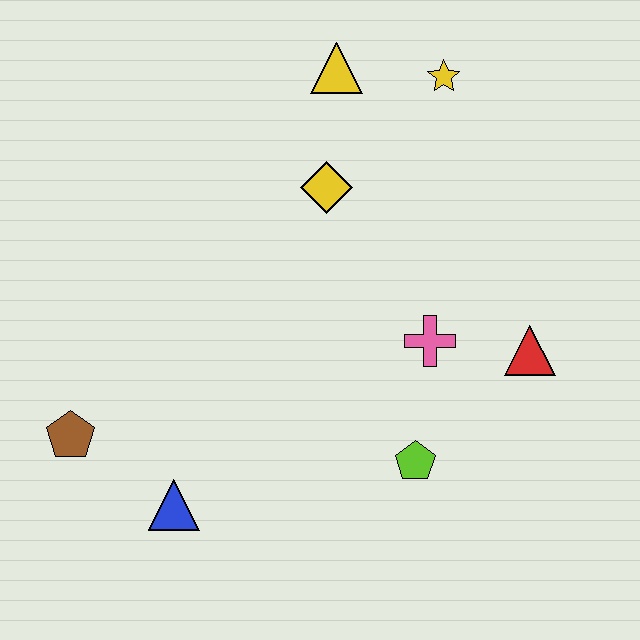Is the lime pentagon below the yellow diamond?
Yes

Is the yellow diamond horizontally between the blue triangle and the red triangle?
Yes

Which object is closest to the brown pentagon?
The blue triangle is closest to the brown pentagon.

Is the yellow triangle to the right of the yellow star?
No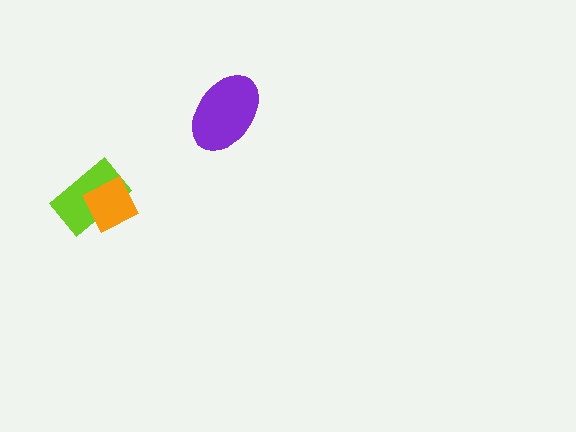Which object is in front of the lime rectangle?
The orange diamond is in front of the lime rectangle.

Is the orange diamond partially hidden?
No, no other shape covers it.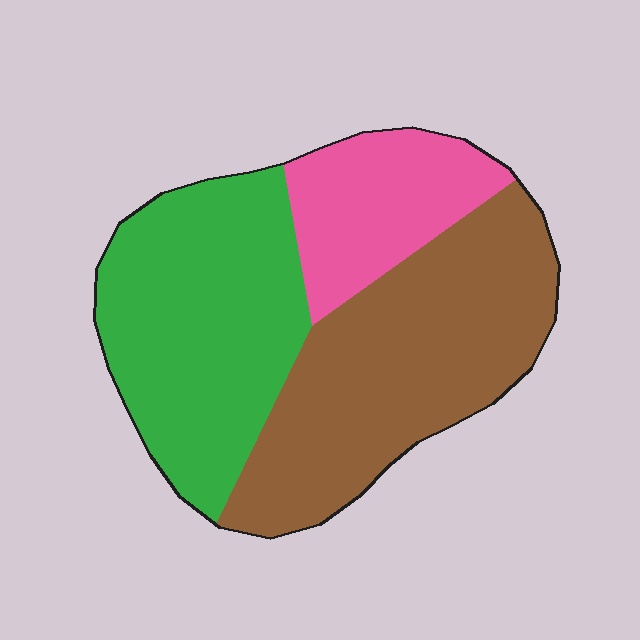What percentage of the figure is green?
Green takes up about three eighths (3/8) of the figure.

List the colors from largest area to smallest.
From largest to smallest: brown, green, pink.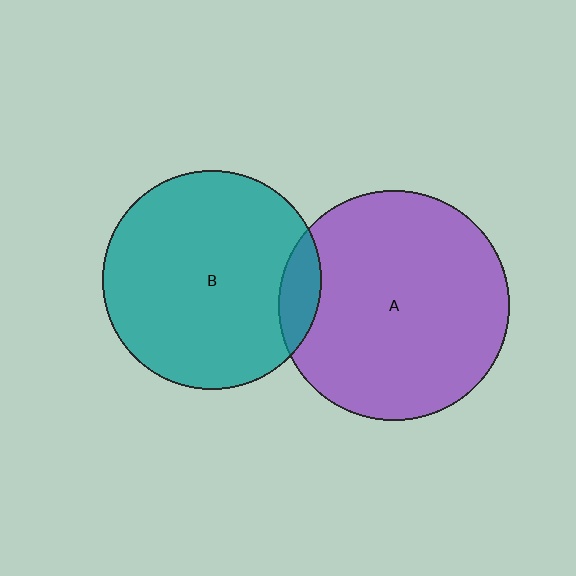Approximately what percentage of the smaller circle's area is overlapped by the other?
Approximately 10%.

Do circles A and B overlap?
Yes.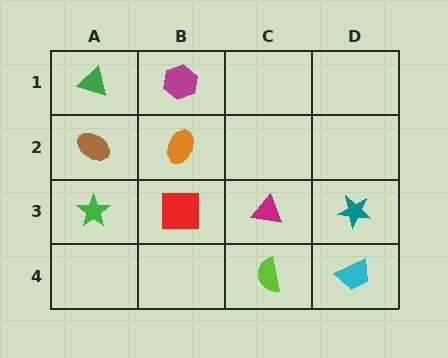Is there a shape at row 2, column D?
No, that cell is empty.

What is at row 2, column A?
A brown ellipse.